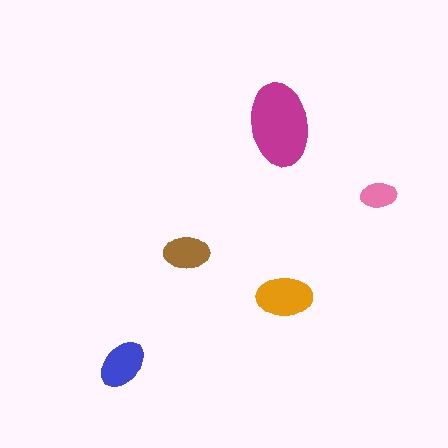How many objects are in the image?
There are 5 objects in the image.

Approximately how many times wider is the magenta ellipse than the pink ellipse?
About 2.5 times wider.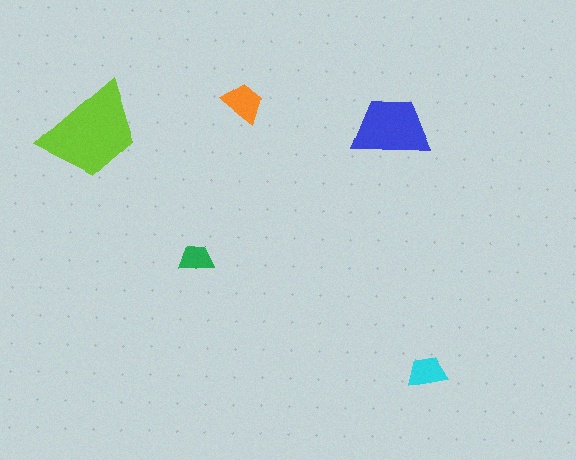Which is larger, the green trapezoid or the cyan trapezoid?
The cyan one.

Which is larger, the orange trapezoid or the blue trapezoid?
The blue one.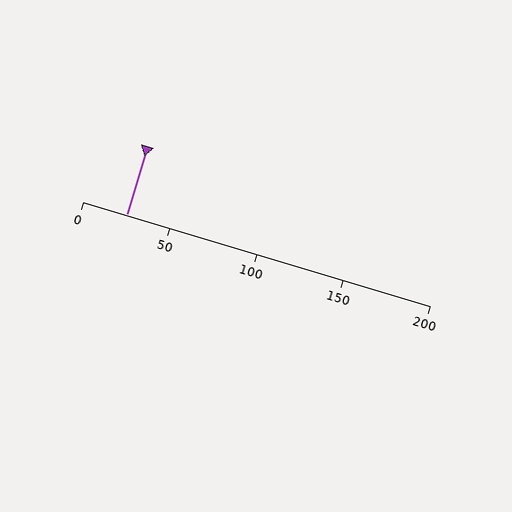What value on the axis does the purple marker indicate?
The marker indicates approximately 25.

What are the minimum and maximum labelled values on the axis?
The axis runs from 0 to 200.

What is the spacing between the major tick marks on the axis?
The major ticks are spaced 50 apart.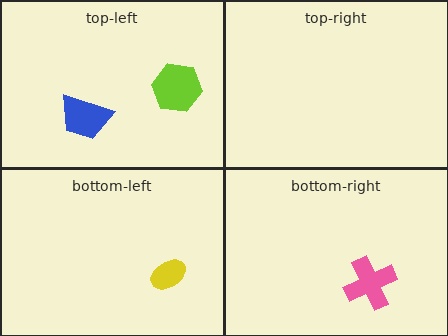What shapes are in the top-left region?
The lime hexagon, the blue trapezoid.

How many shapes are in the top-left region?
2.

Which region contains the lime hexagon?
The top-left region.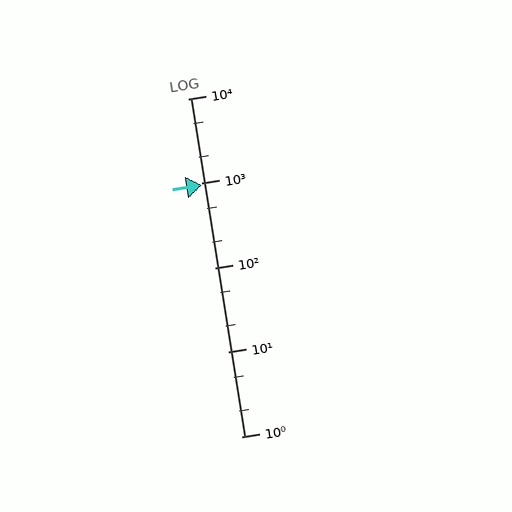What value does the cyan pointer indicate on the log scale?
The pointer indicates approximately 950.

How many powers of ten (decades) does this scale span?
The scale spans 4 decades, from 1 to 10000.